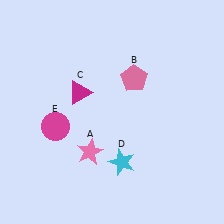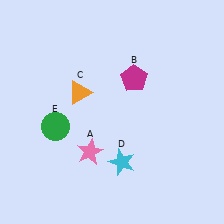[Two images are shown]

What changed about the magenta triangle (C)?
In Image 1, C is magenta. In Image 2, it changed to orange.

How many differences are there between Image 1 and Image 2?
There are 3 differences between the two images.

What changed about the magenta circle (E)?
In Image 1, E is magenta. In Image 2, it changed to green.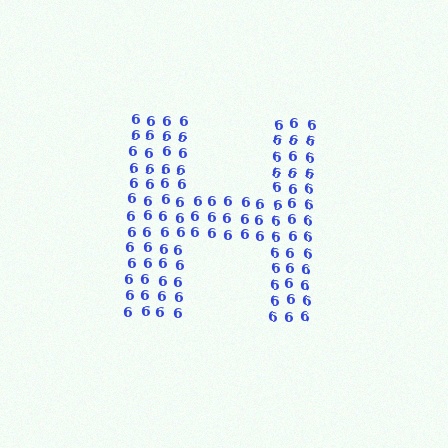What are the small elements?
The small elements are digit 6's.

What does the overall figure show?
The overall figure shows the letter H.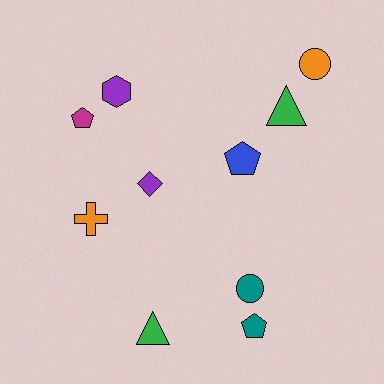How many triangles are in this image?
There are 2 triangles.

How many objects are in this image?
There are 10 objects.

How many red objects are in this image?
There are no red objects.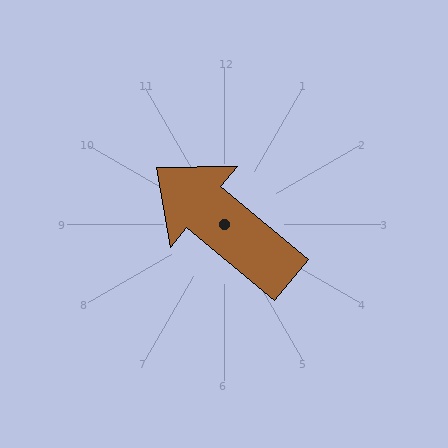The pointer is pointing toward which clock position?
Roughly 10 o'clock.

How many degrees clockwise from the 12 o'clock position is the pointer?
Approximately 310 degrees.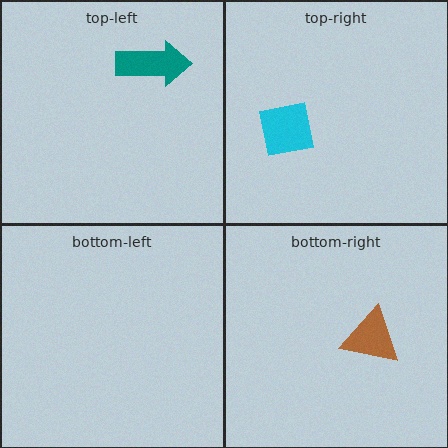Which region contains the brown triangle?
The bottom-right region.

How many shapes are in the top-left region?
1.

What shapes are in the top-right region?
The cyan square.